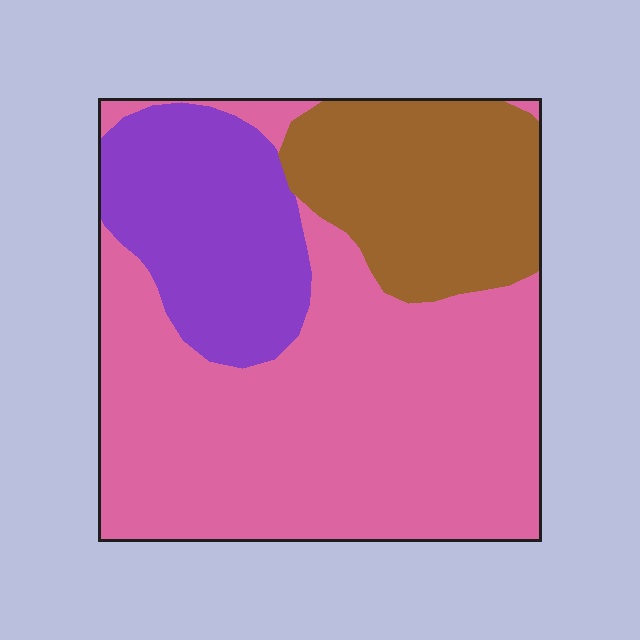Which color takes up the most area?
Pink, at roughly 60%.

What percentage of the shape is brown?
Brown takes up about one fifth (1/5) of the shape.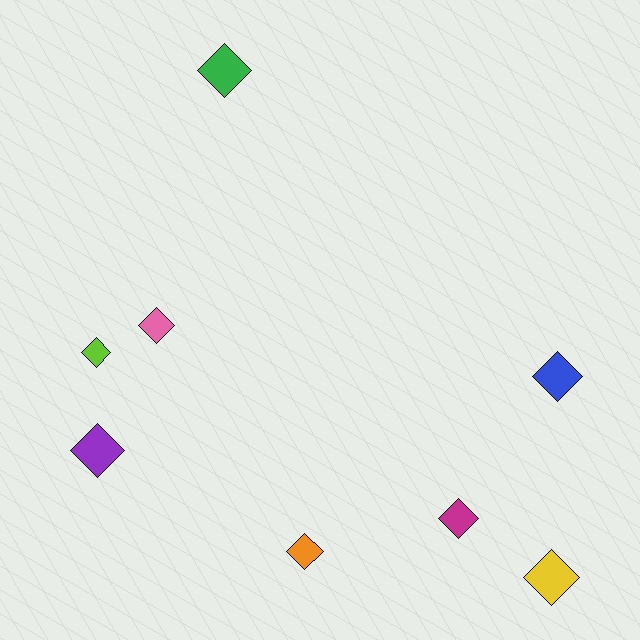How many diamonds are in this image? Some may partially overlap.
There are 8 diamonds.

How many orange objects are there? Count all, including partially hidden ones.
There is 1 orange object.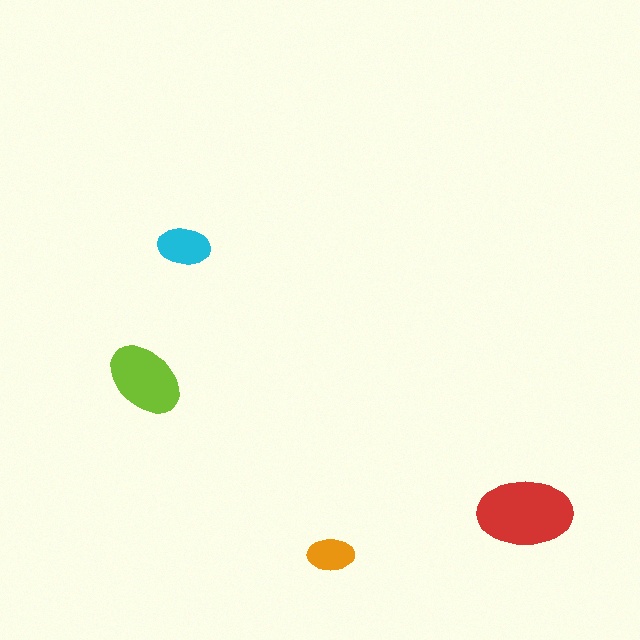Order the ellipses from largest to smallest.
the red one, the lime one, the cyan one, the orange one.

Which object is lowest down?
The orange ellipse is bottommost.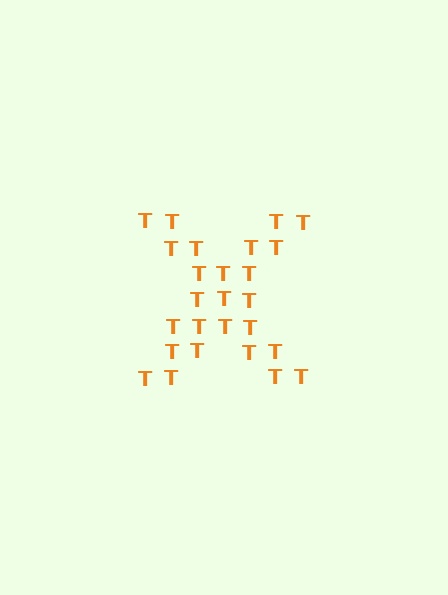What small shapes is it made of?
It is made of small letter T's.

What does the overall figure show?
The overall figure shows the letter X.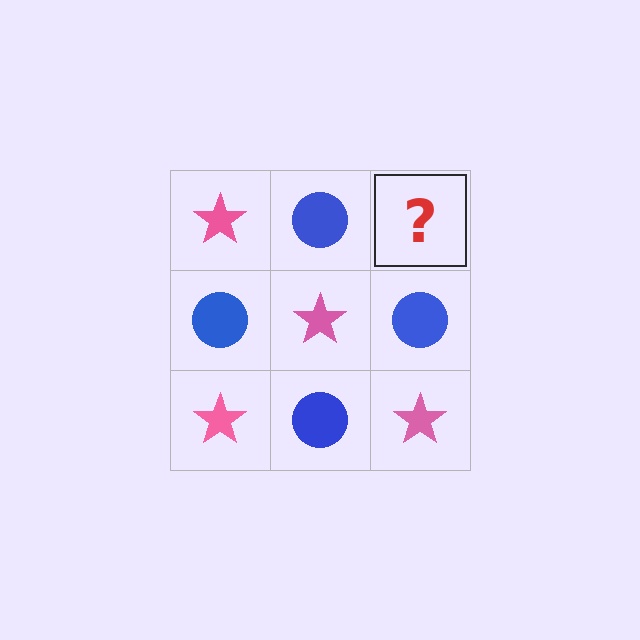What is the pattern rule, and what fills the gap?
The rule is that it alternates pink star and blue circle in a checkerboard pattern. The gap should be filled with a pink star.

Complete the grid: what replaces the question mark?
The question mark should be replaced with a pink star.